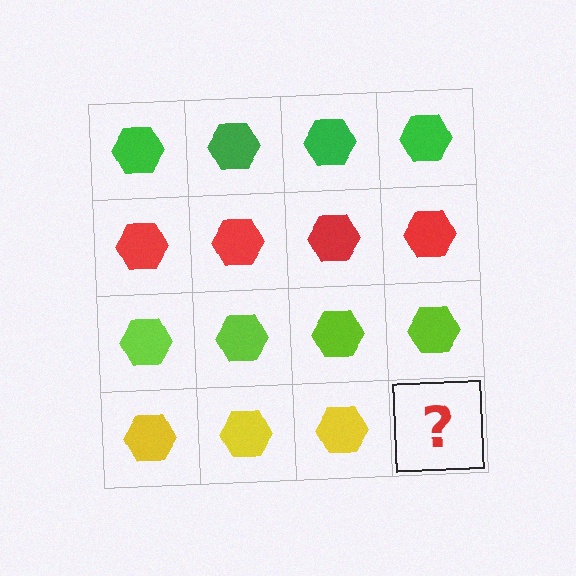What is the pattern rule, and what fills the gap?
The rule is that each row has a consistent color. The gap should be filled with a yellow hexagon.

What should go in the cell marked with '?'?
The missing cell should contain a yellow hexagon.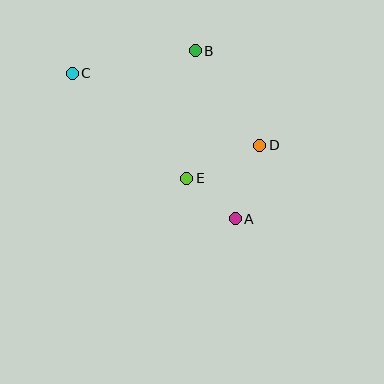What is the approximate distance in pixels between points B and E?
The distance between B and E is approximately 128 pixels.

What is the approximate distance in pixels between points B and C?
The distance between B and C is approximately 125 pixels.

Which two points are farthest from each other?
Points A and C are farthest from each other.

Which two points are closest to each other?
Points A and E are closest to each other.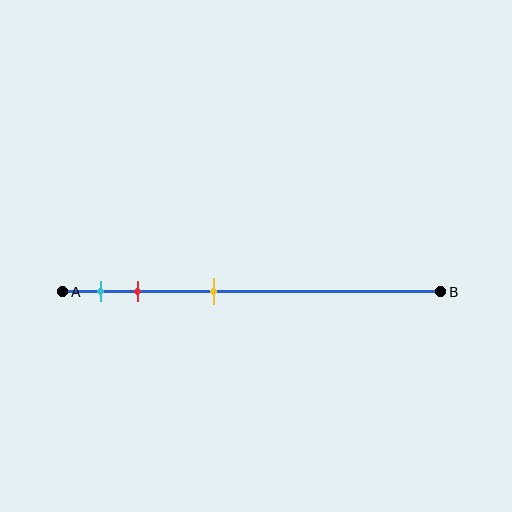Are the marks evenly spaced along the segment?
No, the marks are not evenly spaced.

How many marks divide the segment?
There are 3 marks dividing the segment.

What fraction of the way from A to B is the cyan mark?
The cyan mark is approximately 10% (0.1) of the way from A to B.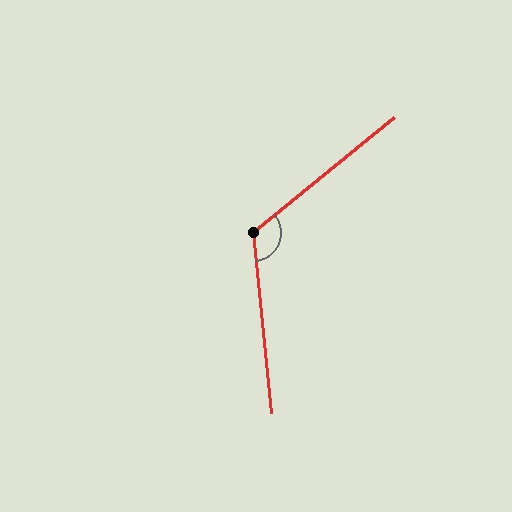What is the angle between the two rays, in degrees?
Approximately 124 degrees.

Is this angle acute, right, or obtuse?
It is obtuse.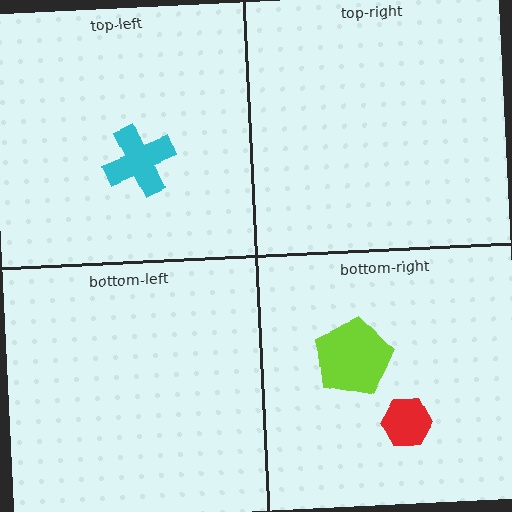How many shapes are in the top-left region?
1.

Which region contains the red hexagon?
The bottom-right region.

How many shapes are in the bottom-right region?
2.